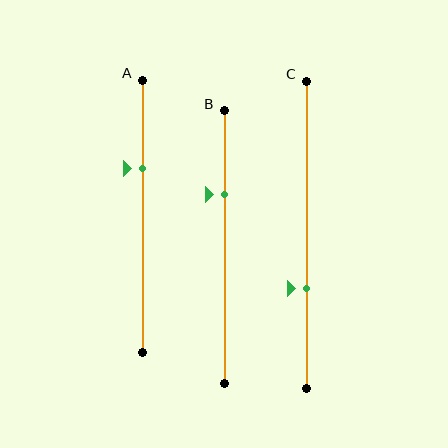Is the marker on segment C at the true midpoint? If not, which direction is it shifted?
No, the marker on segment C is shifted downward by about 18% of the segment length.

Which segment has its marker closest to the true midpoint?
Segment C has its marker closest to the true midpoint.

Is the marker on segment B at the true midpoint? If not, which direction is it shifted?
No, the marker on segment B is shifted upward by about 19% of the segment length.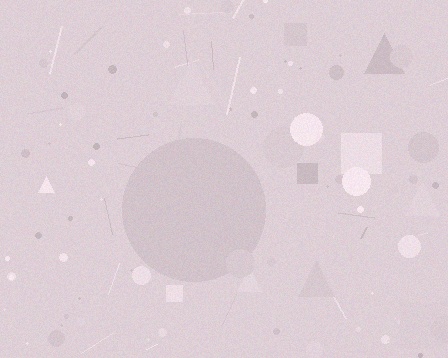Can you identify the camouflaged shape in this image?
The camouflaged shape is a circle.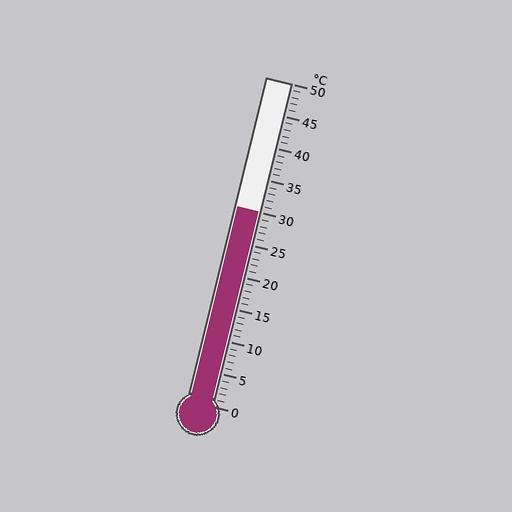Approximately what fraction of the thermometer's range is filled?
The thermometer is filled to approximately 60% of its range.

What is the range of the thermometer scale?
The thermometer scale ranges from 0°C to 50°C.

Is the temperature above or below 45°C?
The temperature is below 45°C.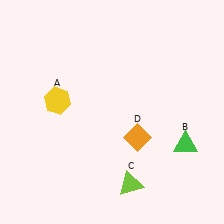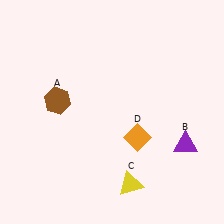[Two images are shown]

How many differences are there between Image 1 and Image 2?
There are 3 differences between the two images.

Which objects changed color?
A changed from yellow to brown. B changed from green to purple. C changed from lime to yellow.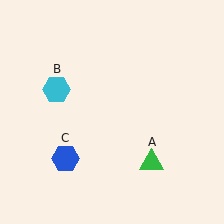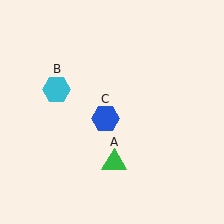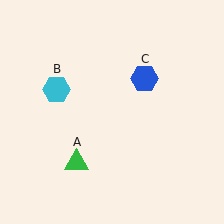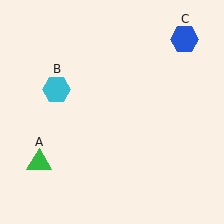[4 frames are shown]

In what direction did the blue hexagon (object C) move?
The blue hexagon (object C) moved up and to the right.